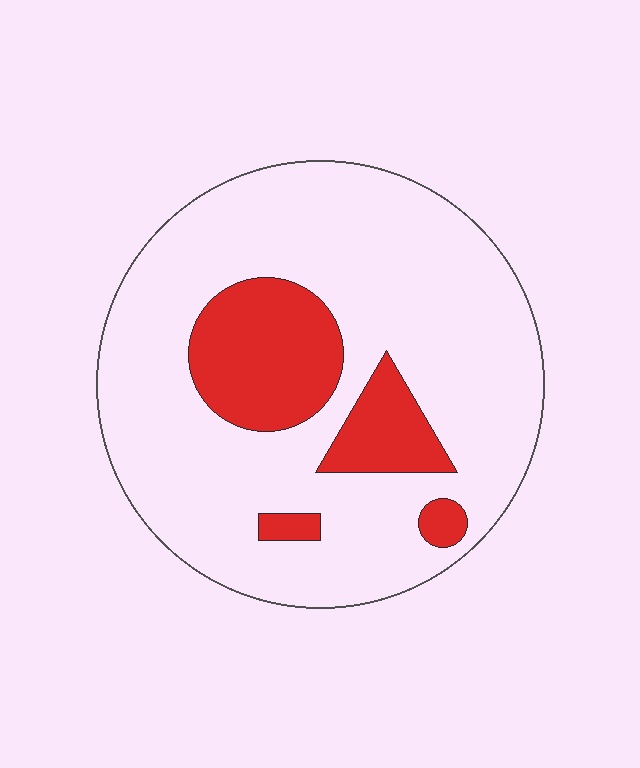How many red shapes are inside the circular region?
4.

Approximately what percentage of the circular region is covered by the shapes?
Approximately 20%.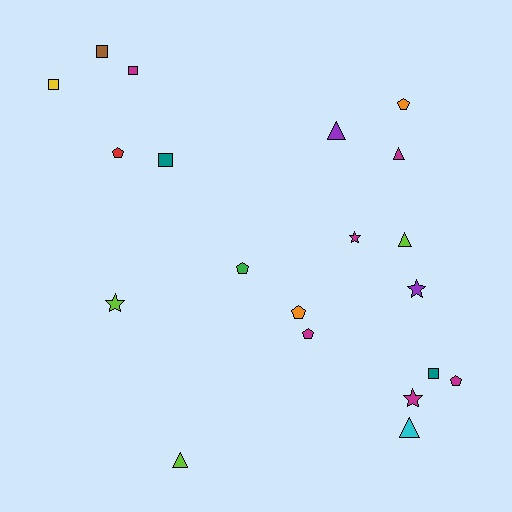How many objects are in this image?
There are 20 objects.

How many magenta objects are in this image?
There are 6 magenta objects.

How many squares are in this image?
There are 5 squares.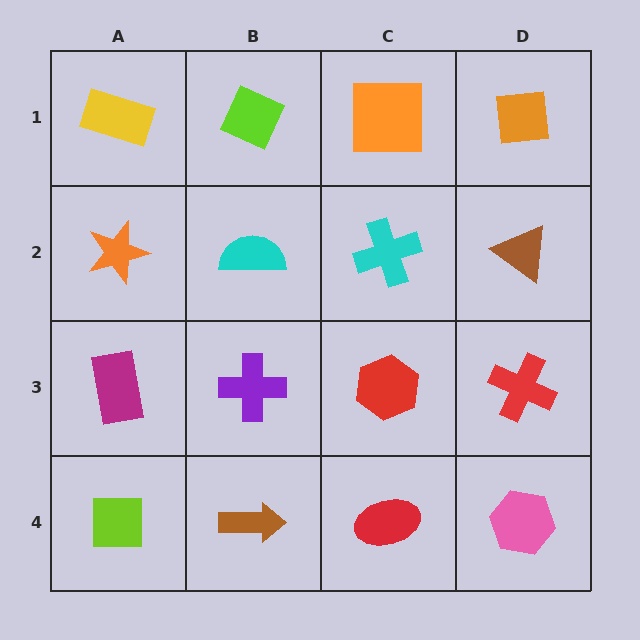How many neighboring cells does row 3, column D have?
3.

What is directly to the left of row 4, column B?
A lime square.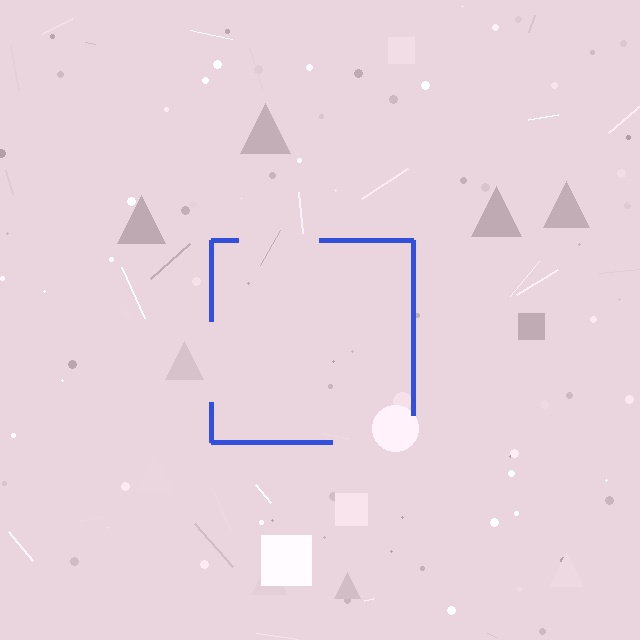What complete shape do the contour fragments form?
The contour fragments form a square.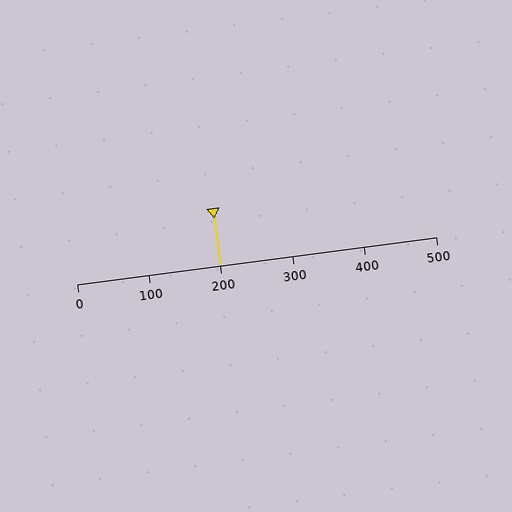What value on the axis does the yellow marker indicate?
The marker indicates approximately 200.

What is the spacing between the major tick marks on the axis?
The major ticks are spaced 100 apart.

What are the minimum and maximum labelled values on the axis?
The axis runs from 0 to 500.